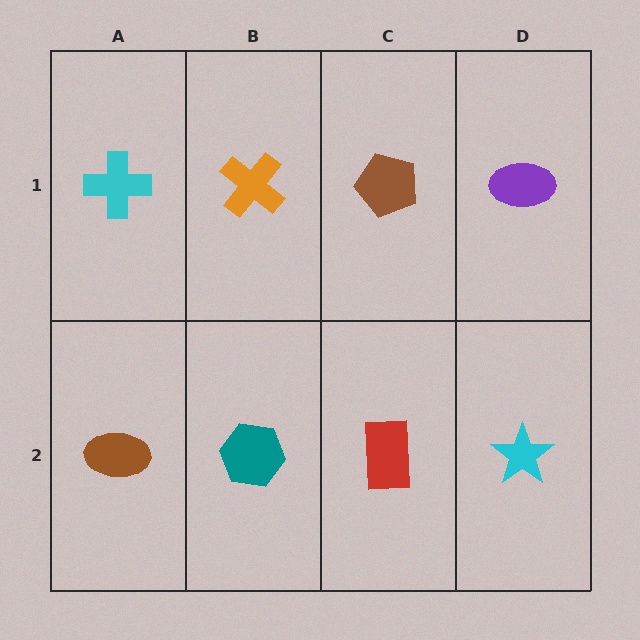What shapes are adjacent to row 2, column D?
A purple ellipse (row 1, column D), a red rectangle (row 2, column C).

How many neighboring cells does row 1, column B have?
3.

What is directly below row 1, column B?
A teal hexagon.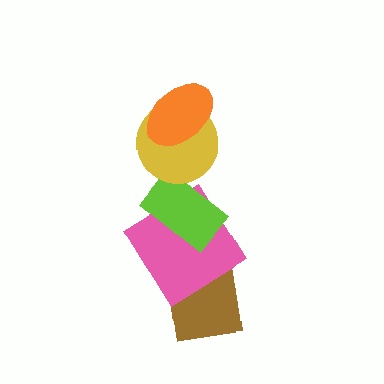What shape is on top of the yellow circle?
The orange ellipse is on top of the yellow circle.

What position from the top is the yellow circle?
The yellow circle is 2nd from the top.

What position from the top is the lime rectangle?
The lime rectangle is 3rd from the top.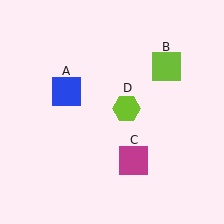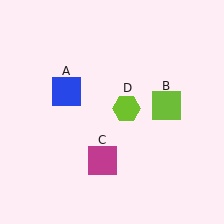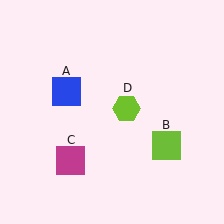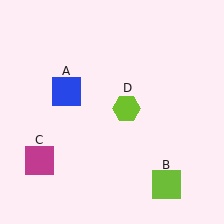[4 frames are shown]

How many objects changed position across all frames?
2 objects changed position: lime square (object B), magenta square (object C).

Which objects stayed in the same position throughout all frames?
Blue square (object A) and lime hexagon (object D) remained stationary.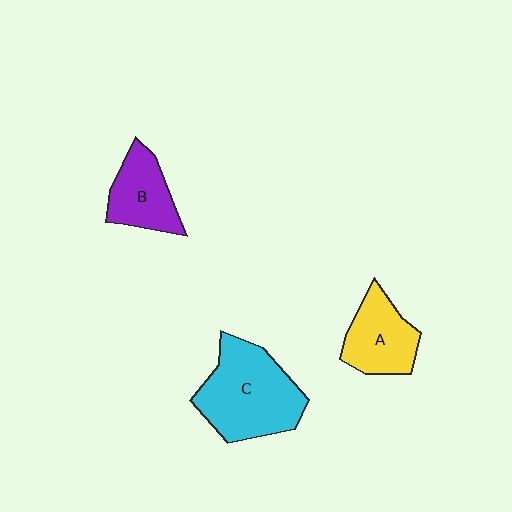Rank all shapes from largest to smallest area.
From largest to smallest: C (cyan), A (yellow), B (purple).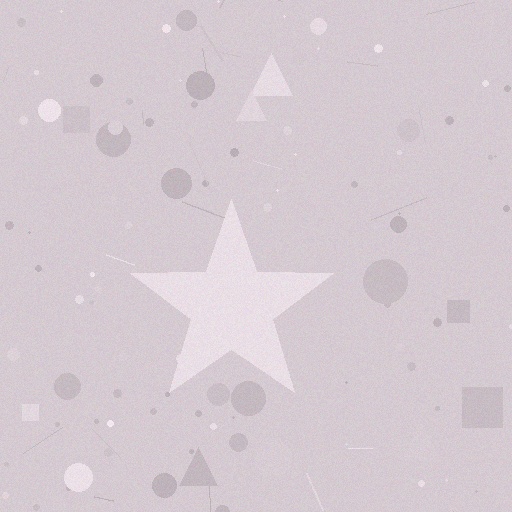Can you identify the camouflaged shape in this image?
The camouflaged shape is a star.